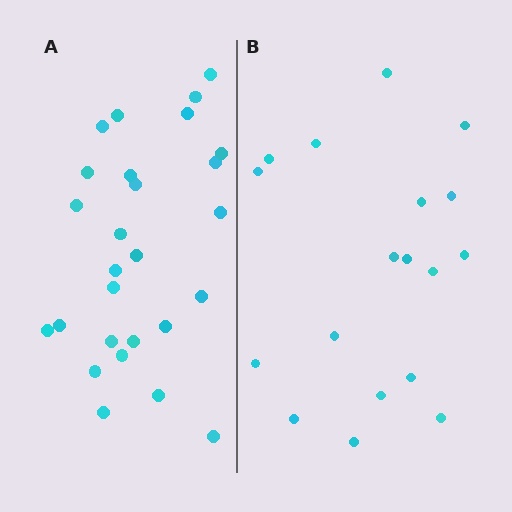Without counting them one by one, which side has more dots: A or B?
Region A (the left region) has more dots.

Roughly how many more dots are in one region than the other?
Region A has roughly 8 or so more dots than region B.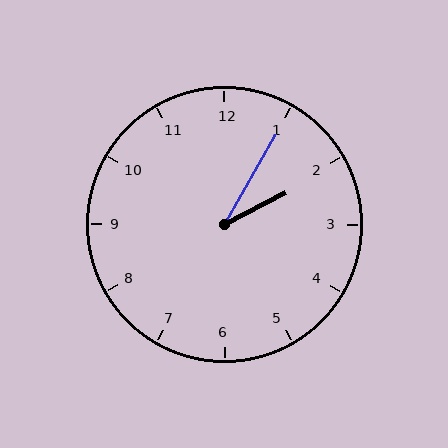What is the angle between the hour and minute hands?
Approximately 32 degrees.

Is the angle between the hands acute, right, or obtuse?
It is acute.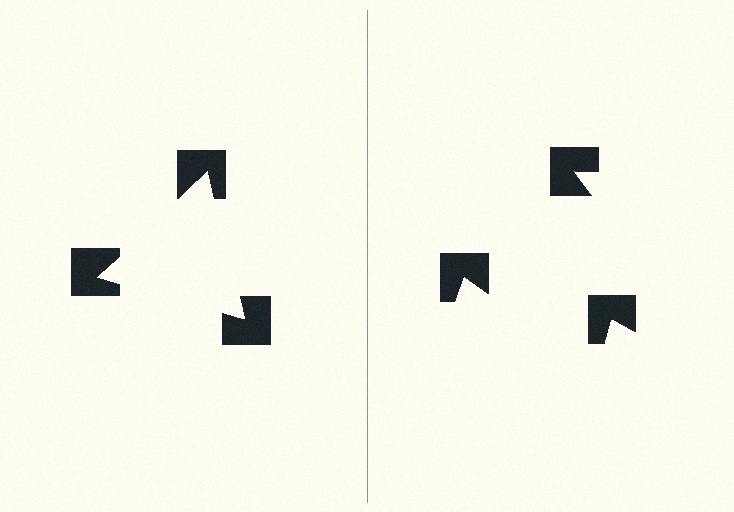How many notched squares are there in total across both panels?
6 — 3 on each side.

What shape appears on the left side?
An illusory triangle.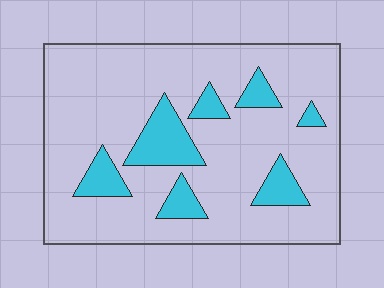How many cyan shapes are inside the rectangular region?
7.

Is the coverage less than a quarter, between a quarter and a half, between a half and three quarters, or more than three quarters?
Less than a quarter.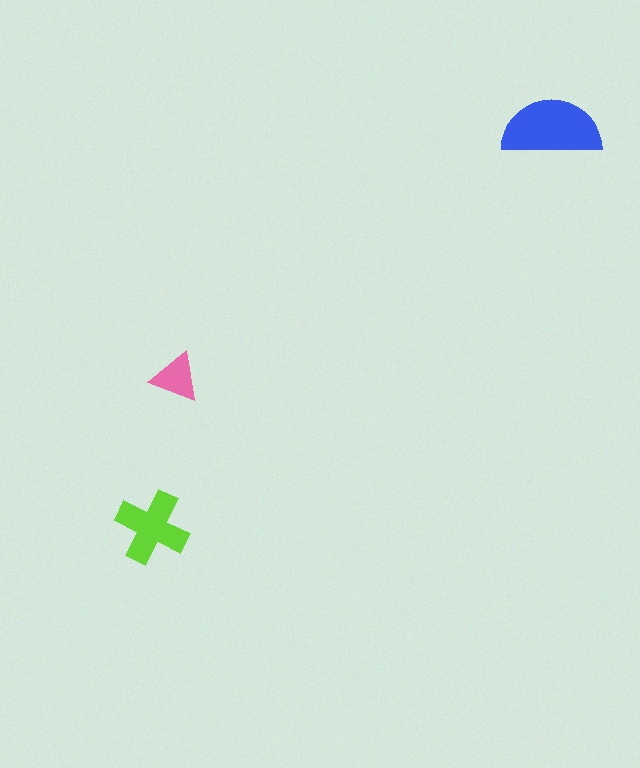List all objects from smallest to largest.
The pink triangle, the lime cross, the blue semicircle.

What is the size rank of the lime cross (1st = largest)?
2nd.